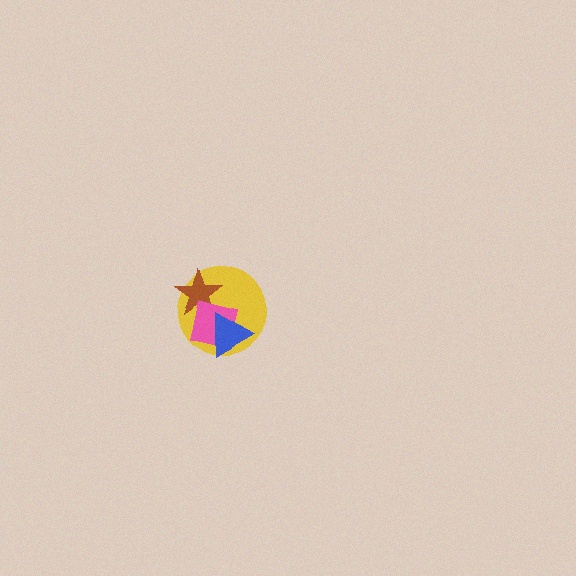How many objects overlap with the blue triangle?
2 objects overlap with the blue triangle.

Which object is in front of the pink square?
The blue triangle is in front of the pink square.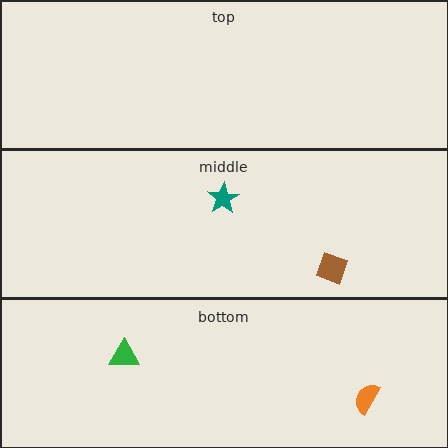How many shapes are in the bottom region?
2.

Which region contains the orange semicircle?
The bottom region.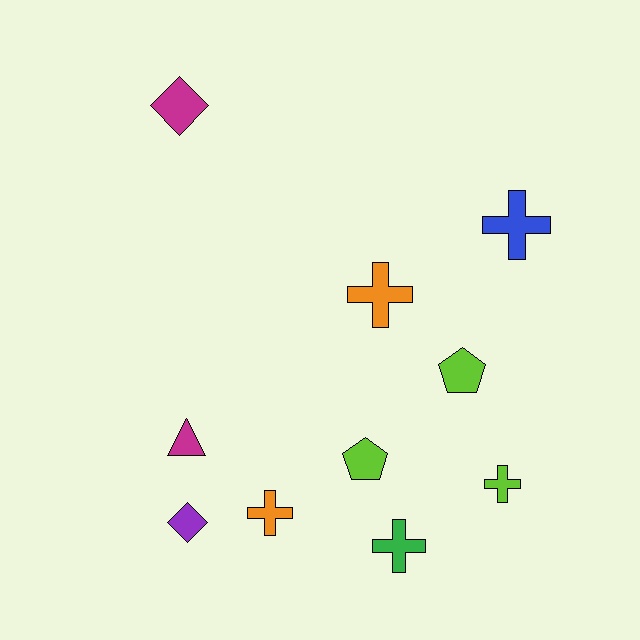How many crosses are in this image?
There are 5 crosses.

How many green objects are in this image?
There is 1 green object.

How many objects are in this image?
There are 10 objects.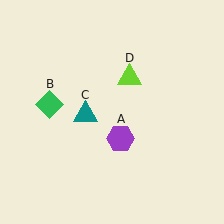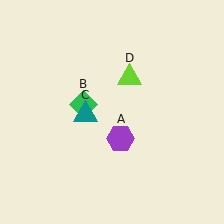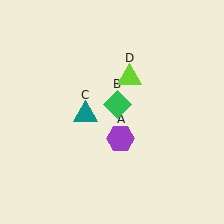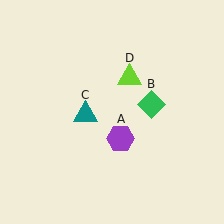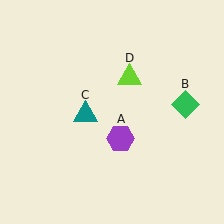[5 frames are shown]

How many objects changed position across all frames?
1 object changed position: green diamond (object B).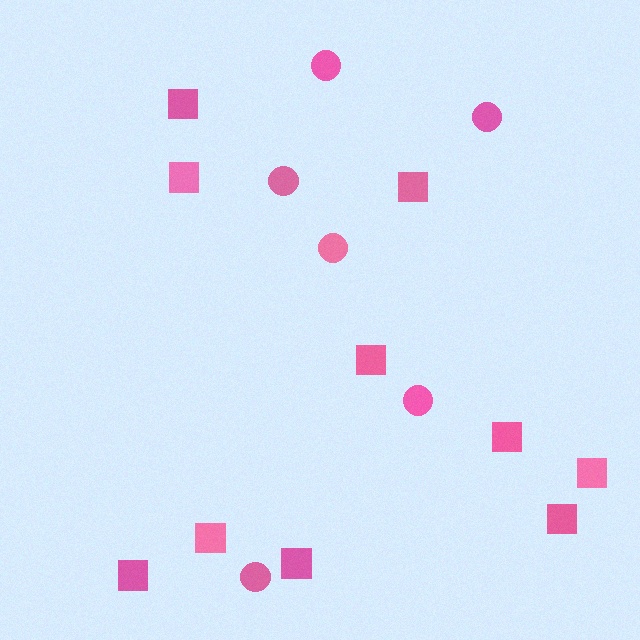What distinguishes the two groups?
There are 2 groups: one group of squares (10) and one group of circles (6).